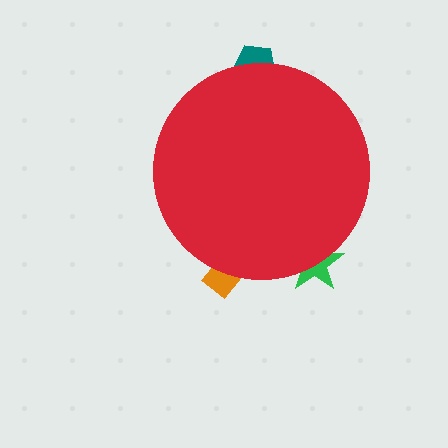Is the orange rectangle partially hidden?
Yes, the orange rectangle is partially hidden behind the red circle.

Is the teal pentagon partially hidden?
Yes, the teal pentagon is partially hidden behind the red circle.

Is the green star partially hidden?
Yes, the green star is partially hidden behind the red circle.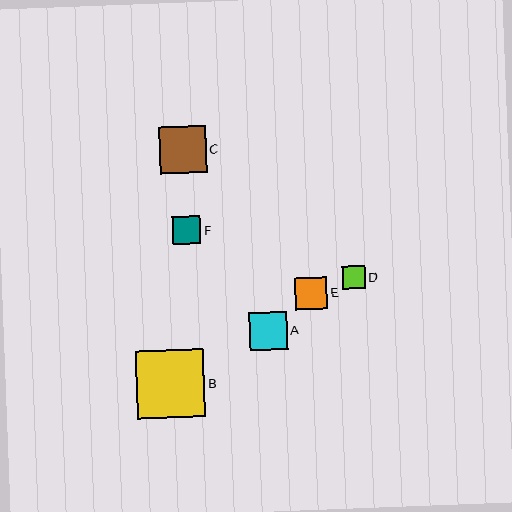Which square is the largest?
Square B is the largest with a size of approximately 68 pixels.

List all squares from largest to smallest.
From largest to smallest: B, C, A, E, F, D.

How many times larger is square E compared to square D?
Square E is approximately 1.4 times the size of square D.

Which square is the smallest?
Square D is the smallest with a size of approximately 23 pixels.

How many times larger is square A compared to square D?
Square A is approximately 1.7 times the size of square D.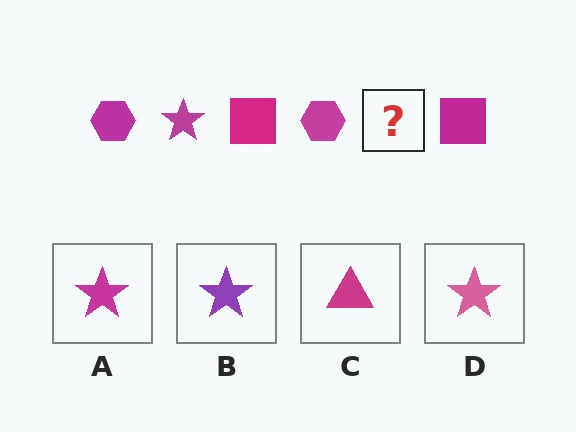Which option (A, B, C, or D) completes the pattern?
A.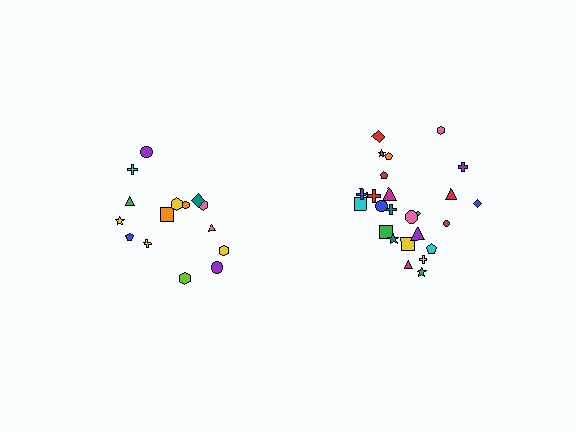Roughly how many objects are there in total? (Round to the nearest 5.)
Roughly 40 objects in total.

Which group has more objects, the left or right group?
The right group.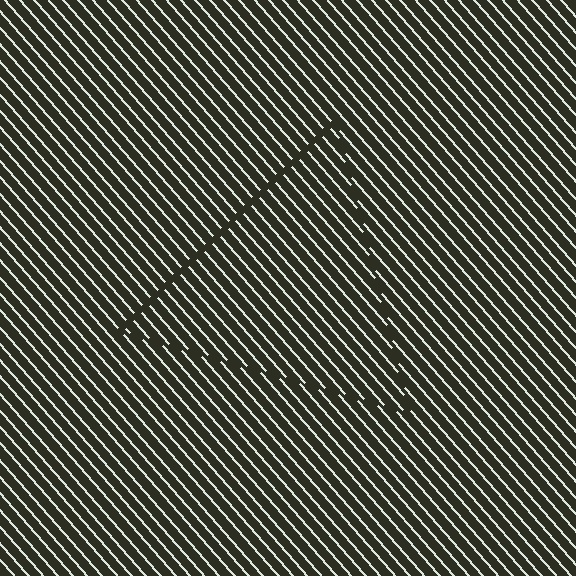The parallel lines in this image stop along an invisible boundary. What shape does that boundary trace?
An illusory triangle. The interior of the shape contains the same grating, shifted by half a period — the contour is defined by the phase discontinuity where line-ends from the inner and outer gratings abut.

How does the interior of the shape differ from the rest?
The interior of the shape contains the same grating, shifted by half a period — the contour is defined by the phase discontinuity where line-ends from the inner and outer gratings abut.